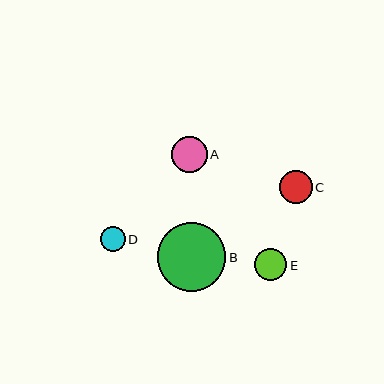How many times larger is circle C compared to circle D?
Circle C is approximately 1.3 times the size of circle D.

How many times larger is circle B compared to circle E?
Circle B is approximately 2.1 times the size of circle E.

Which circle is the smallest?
Circle D is the smallest with a size of approximately 25 pixels.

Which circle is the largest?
Circle B is the largest with a size of approximately 68 pixels.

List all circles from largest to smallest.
From largest to smallest: B, A, C, E, D.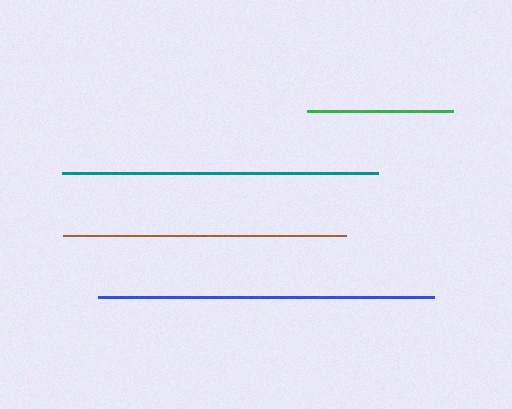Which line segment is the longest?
The blue line is the longest at approximately 336 pixels.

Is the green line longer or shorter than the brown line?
The brown line is longer than the green line.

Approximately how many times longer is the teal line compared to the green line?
The teal line is approximately 2.2 times the length of the green line.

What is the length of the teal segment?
The teal segment is approximately 316 pixels long.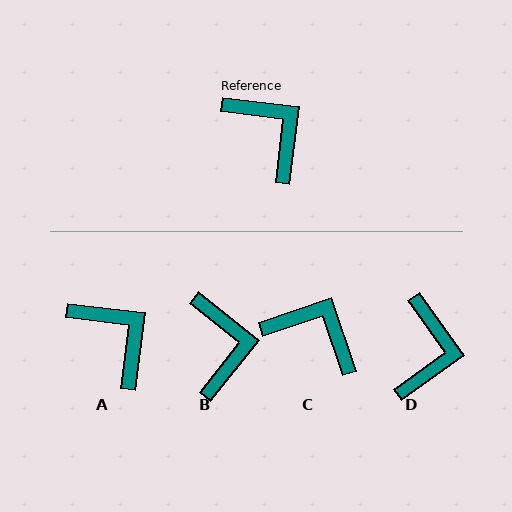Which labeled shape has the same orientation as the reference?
A.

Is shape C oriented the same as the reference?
No, it is off by about 26 degrees.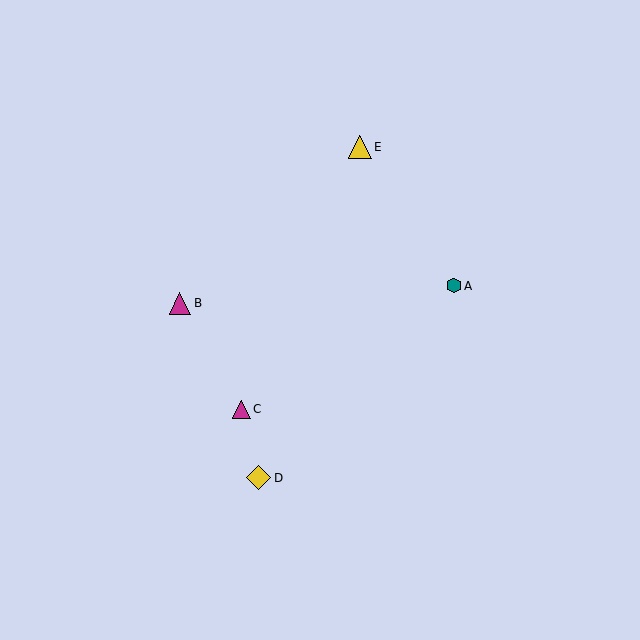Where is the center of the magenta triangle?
The center of the magenta triangle is at (241, 409).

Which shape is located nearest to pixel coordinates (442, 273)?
The teal hexagon (labeled A) at (454, 286) is nearest to that location.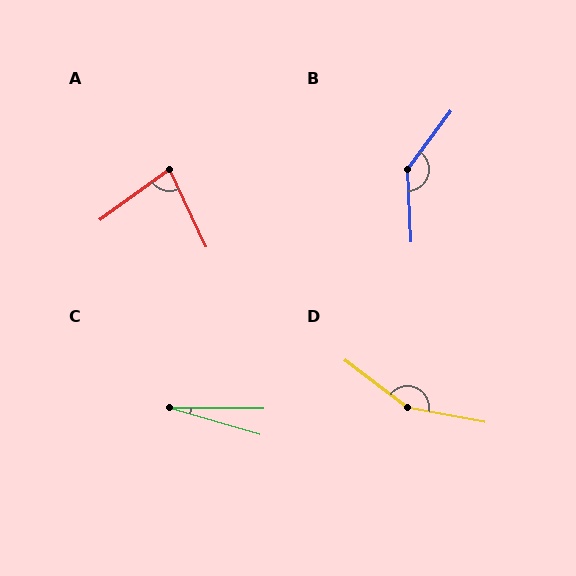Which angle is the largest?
D, at approximately 153 degrees.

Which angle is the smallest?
C, at approximately 16 degrees.